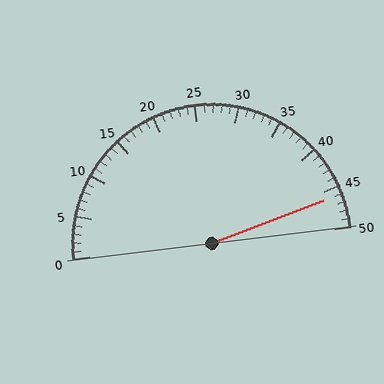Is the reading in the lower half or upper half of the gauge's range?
The reading is in the upper half of the range (0 to 50).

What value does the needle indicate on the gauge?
The needle indicates approximately 46.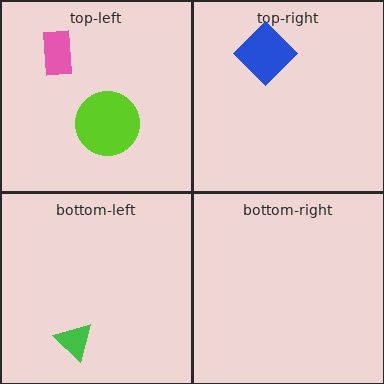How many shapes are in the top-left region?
2.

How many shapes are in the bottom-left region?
1.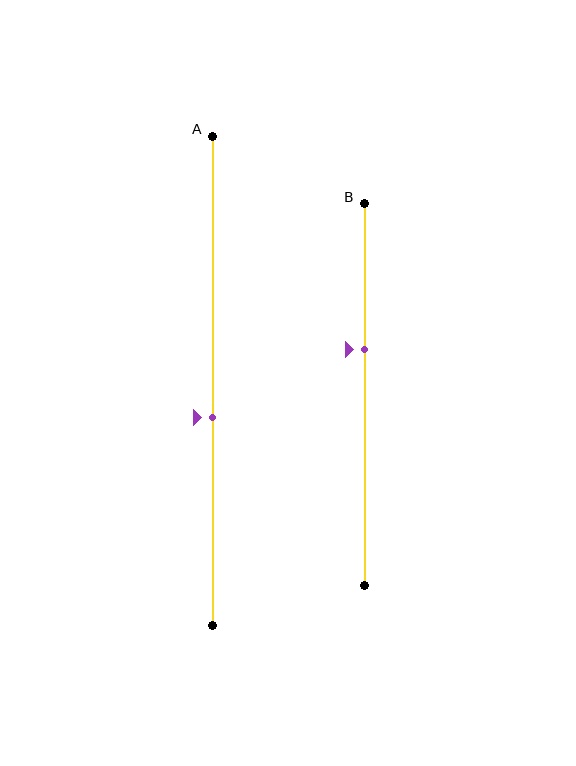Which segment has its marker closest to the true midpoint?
Segment A has its marker closest to the true midpoint.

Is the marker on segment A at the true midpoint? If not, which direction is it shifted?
No, the marker on segment A is shifted downward by about 7% of the segment length.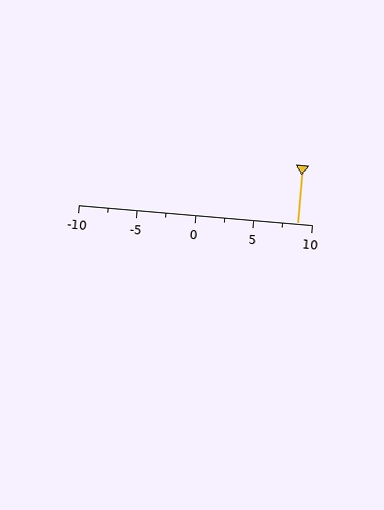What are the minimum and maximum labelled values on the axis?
The axis runs from -10 to 10.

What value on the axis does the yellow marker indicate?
The marker indicates approximately 8.8.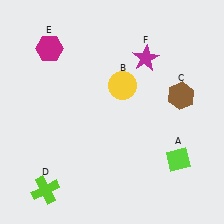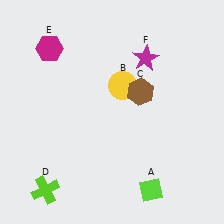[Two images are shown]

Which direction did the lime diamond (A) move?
The lime diamond (A) moved down.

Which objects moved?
The objects that moved are: the lime diamond (A), the brown hexagon (C).